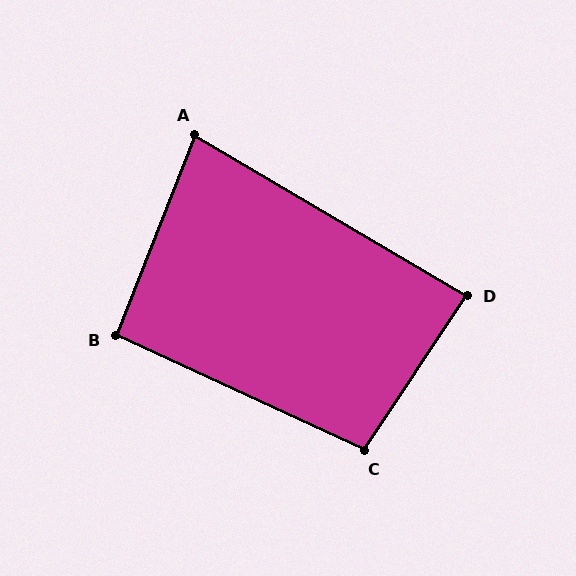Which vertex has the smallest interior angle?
A, at approximately 81 degrees.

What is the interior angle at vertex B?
Approximately 93 degrees (approximately right).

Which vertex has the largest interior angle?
C, at approximately 99 degrees.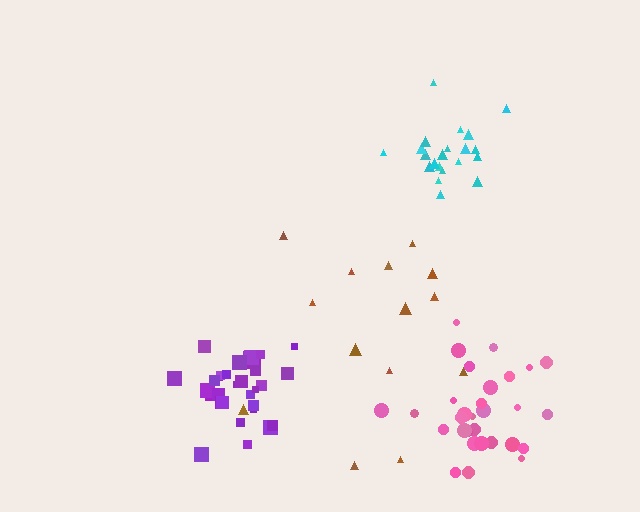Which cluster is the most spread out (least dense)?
Brown.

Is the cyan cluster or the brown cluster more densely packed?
Cyan.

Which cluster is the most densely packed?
Purple.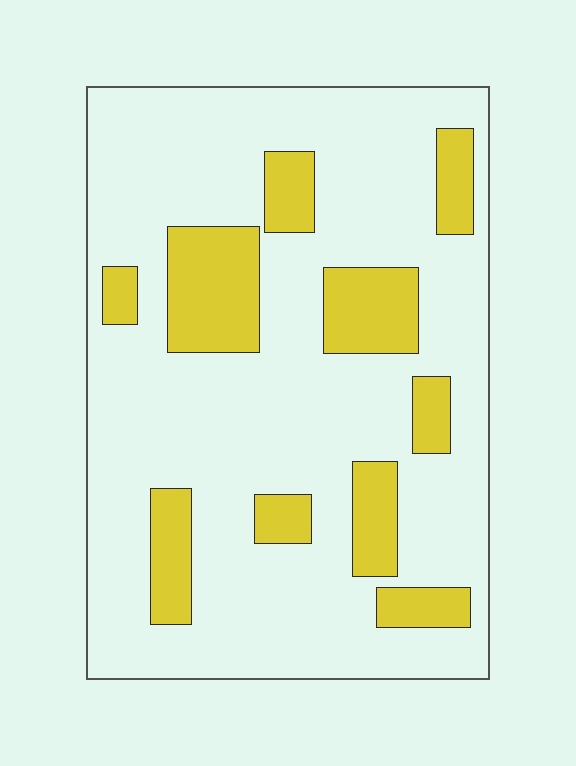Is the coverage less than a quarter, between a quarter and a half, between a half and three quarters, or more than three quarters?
Less than a quarter.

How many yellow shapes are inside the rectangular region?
10.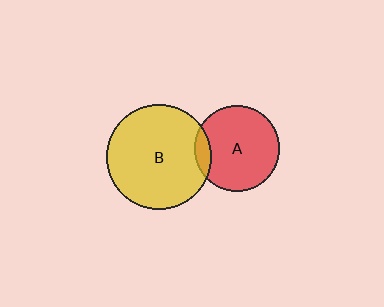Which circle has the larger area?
Circle B (yellow).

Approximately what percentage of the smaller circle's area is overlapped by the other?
Approximately 10%.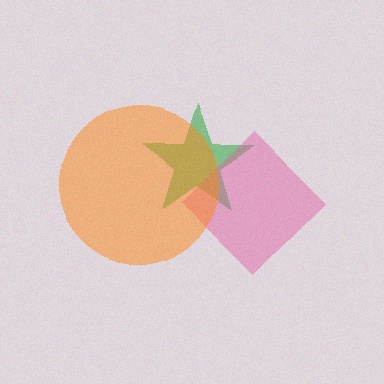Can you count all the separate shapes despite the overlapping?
Yes, there are 3 separate shapes.